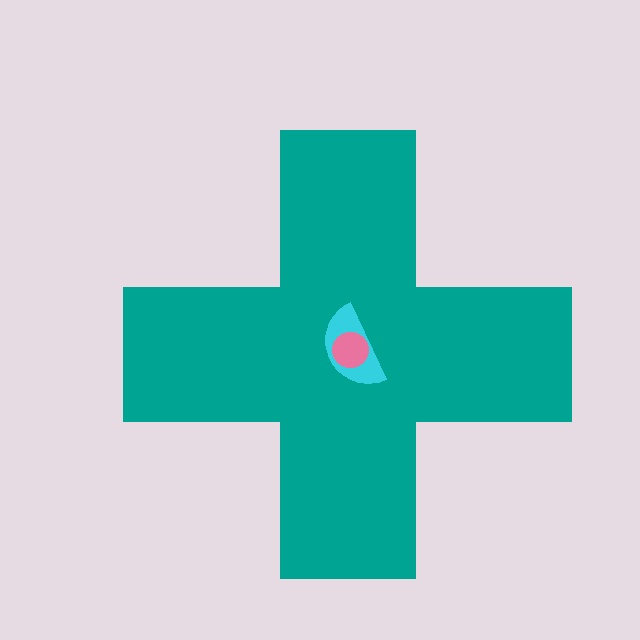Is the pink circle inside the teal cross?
Yes.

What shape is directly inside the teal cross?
The cyan semicircle.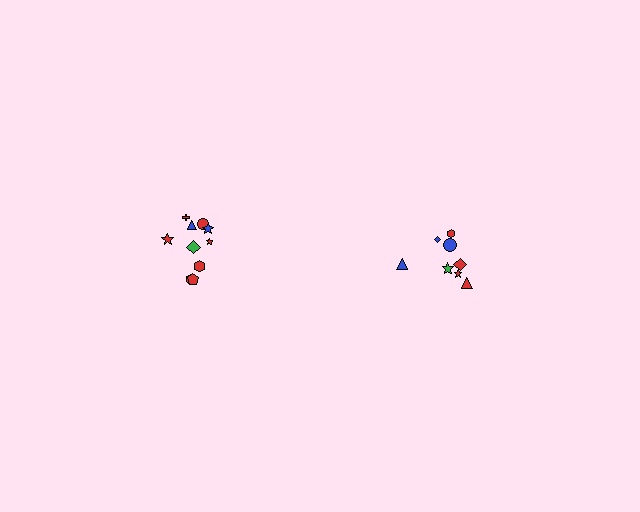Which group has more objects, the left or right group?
The left group.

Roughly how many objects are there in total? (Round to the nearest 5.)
Roughly 20 objects in total.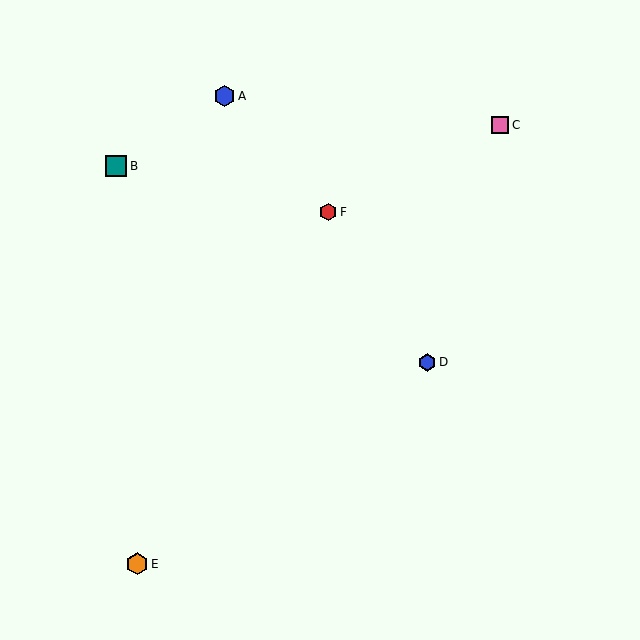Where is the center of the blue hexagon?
The center of the blue hexagon is at (224, 96).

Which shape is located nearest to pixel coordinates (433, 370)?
The blue hexagon (labeled D) at (427, 362) is nearest to that location.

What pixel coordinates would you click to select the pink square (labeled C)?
Click at (500, 125) to select the pink square C.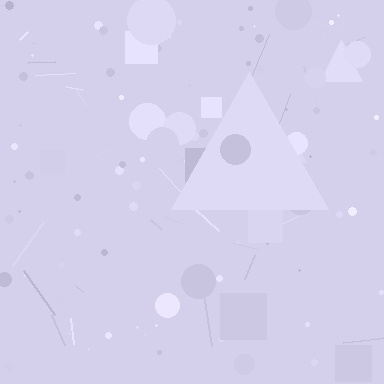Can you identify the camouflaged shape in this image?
The camouflaged shape is a triangle.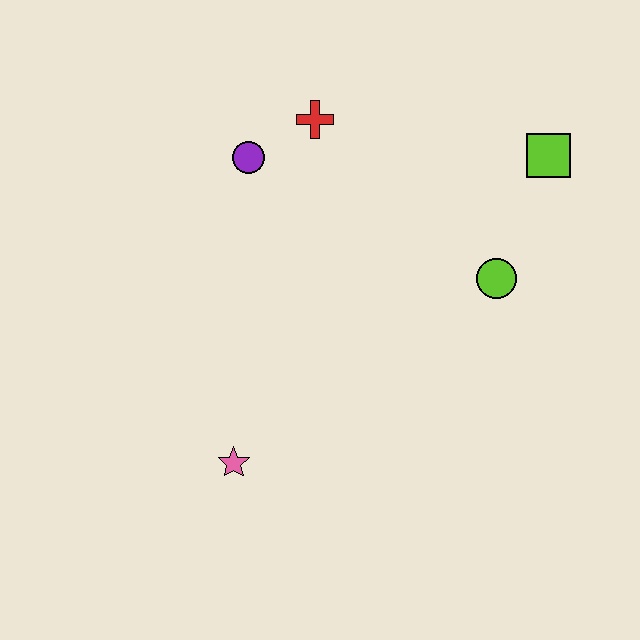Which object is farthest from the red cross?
The pink star is farthest from the red cross.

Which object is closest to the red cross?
The purple circle is closest to the red cross.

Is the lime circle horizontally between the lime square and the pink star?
Yes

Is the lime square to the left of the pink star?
No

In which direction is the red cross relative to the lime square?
The red cross is to the left of the lime square.